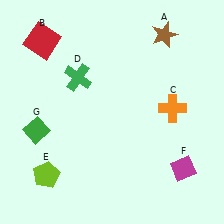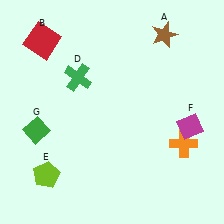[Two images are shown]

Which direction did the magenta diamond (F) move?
The magenta diamond (F) moved up.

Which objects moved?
The objects that moved are: the orange cross (C), the magenta diamond (F).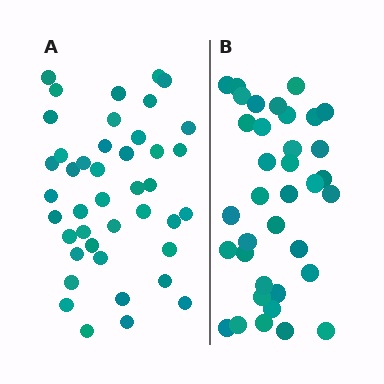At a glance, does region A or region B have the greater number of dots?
Region A (the left region) has more dots.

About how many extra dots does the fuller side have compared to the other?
Region A has about 6 more dots than region B.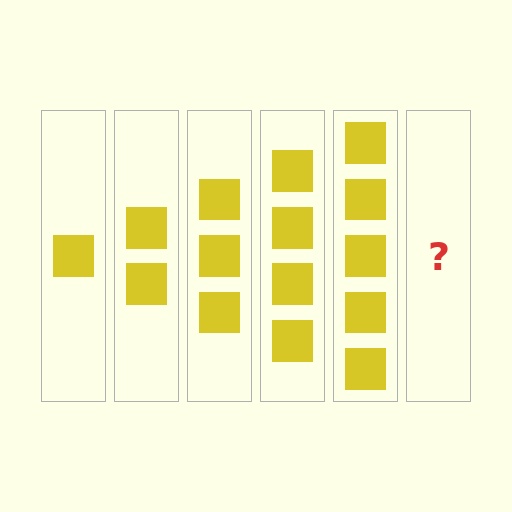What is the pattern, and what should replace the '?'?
The pattern is that each step adds one more square. The '?' should be 6 squares.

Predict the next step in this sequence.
The next step is 6 squares.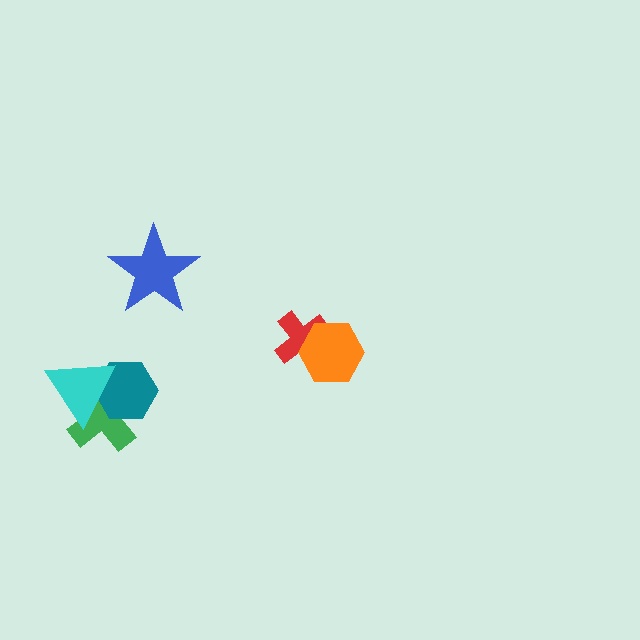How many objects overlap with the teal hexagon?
2 objects overlap with the teal hexagon.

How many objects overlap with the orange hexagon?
1 object overlaps with the orange hexagon.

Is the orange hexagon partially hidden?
No, no other shape covers it.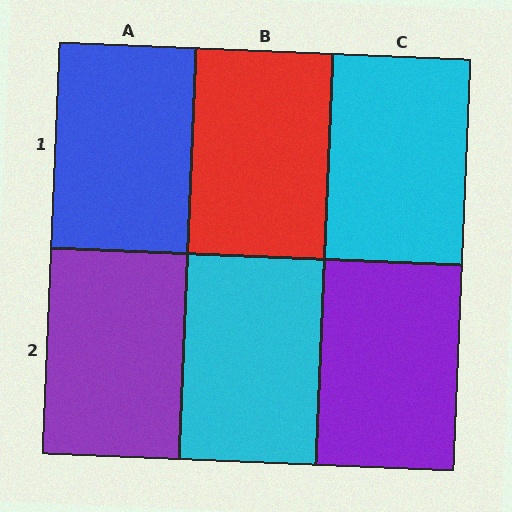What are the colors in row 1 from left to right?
Blue, red, cyan.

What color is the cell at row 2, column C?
Purple.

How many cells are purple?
2 cells are purple.